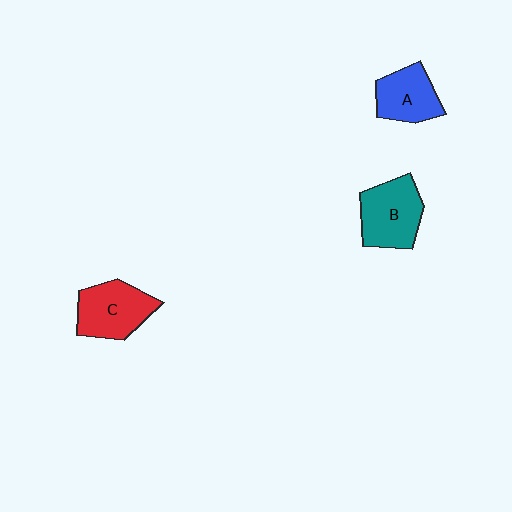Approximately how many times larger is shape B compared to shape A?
Approximately 1.3 times.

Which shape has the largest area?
Shape B (teal).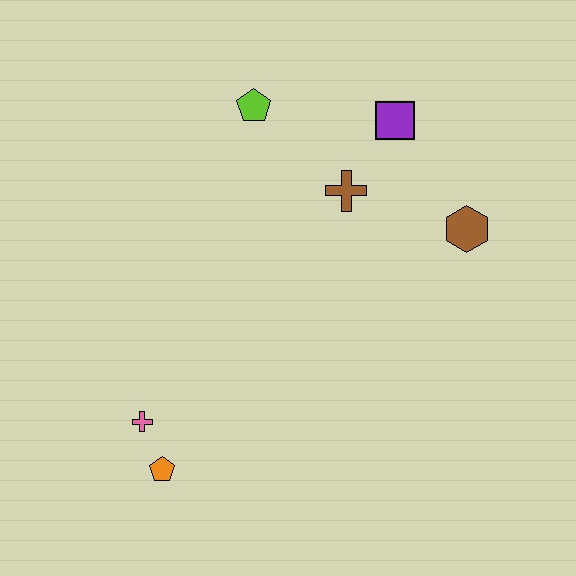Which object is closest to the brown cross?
The purple square is closest to the brown cross.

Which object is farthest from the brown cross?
The orange pentagon is farthest from the brown cross.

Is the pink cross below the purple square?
Yes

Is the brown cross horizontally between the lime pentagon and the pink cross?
No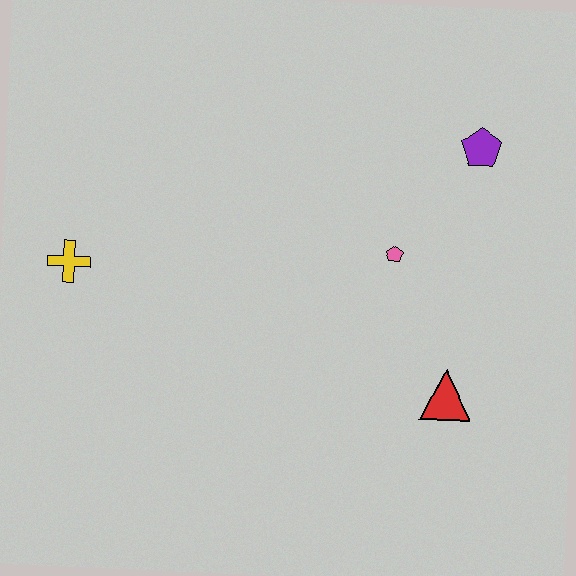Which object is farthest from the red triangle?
The yellow cross is farthest from the red triangle.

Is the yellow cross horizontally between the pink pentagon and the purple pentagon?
No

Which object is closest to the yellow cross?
The pink pentagon is closest to the yellow cross.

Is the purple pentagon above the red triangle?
Yes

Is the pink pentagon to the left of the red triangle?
Yes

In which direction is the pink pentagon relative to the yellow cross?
The pink pentagon is to the right of the yellow cross.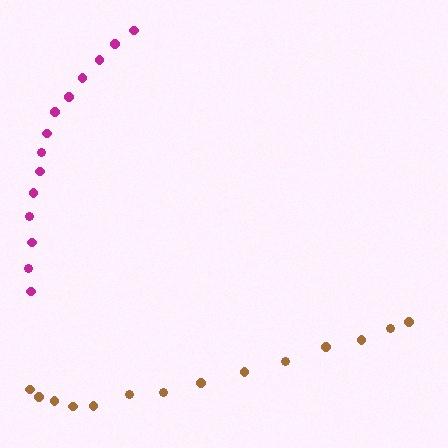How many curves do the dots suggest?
There are 2 distinct paths.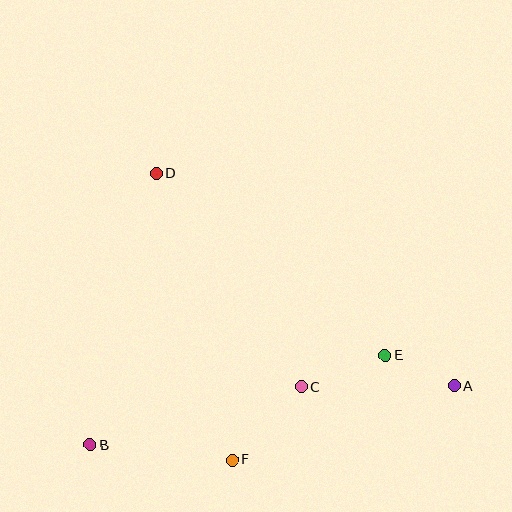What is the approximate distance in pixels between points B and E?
The distance between B and E is approximately 308 pixels.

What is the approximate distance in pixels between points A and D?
The distance between A and D is approximately 366 pixels.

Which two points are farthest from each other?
Points A and B are farthest from each other.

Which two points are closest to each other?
Points A and E are closest to each other.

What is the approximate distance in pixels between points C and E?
The distance between C and E is approximately 89 pixels.